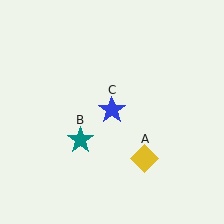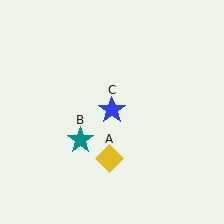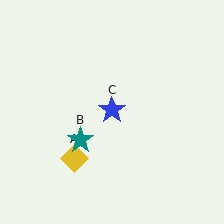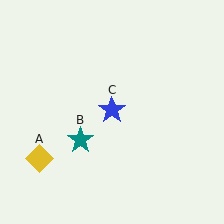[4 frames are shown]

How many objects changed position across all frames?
1 object changed position: yellow diamond (object A).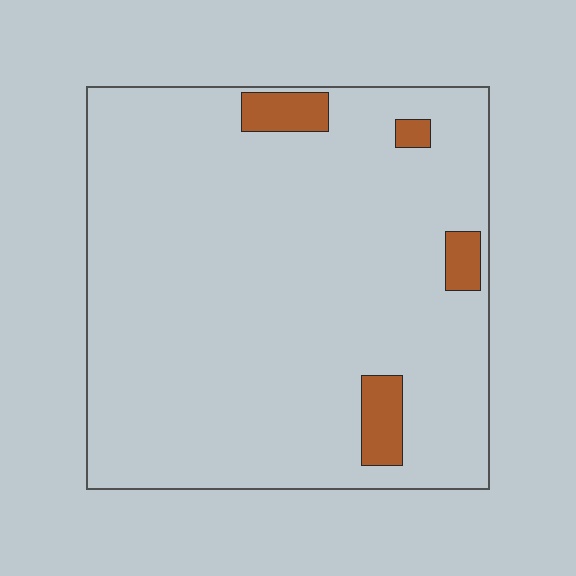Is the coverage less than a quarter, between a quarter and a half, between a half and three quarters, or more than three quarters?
Less than a quarter.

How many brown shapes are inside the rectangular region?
4.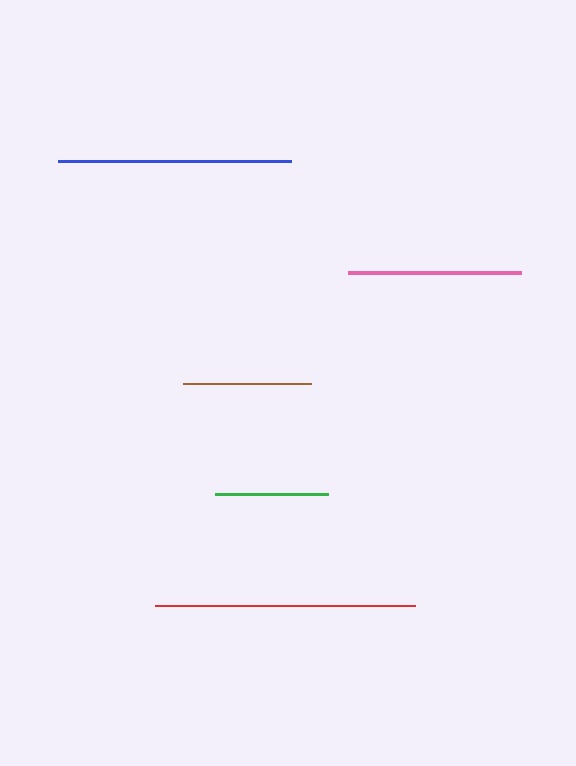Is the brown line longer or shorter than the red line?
The red line is longer than the brown line.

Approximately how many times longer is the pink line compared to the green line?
The pink line is approximately 1.5 times the length of the green line.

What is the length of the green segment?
The green segment is approximately 113 pixels long.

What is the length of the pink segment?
The pink segment is approximately 173 pixels long.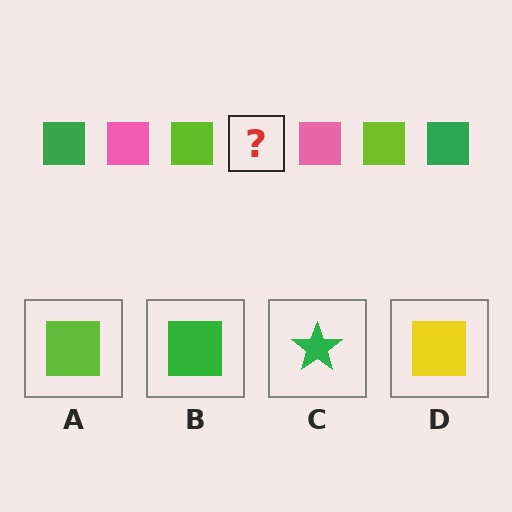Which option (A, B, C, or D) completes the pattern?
B.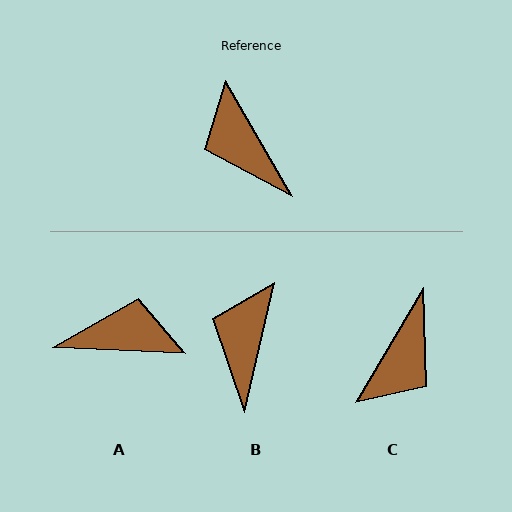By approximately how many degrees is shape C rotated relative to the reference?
Approximately 120 degrees counter-clockwise.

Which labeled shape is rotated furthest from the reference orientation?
A, about 122 degrees away.